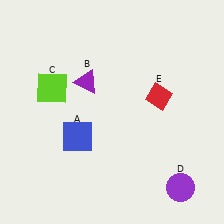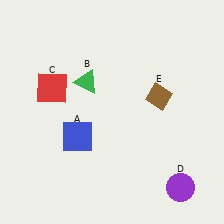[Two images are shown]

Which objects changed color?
B changed from purple to green. C changed from lime to red. E changed from red to brown.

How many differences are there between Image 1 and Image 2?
There are 3 differences between the two images.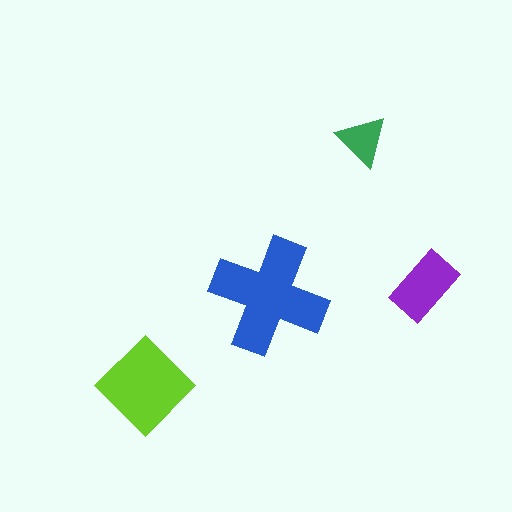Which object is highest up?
The green triangle is topmost.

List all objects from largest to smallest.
The blue cross, the lime diamond, the purple rectangle, the green triangle.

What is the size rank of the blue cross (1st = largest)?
1st.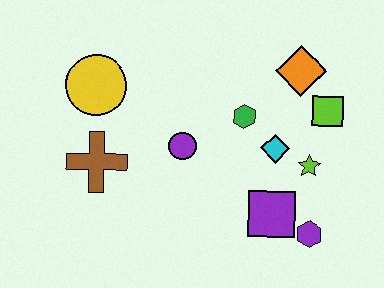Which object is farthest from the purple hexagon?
The yellow circle is farthest from the purple hexagon.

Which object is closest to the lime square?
The orange diamond is closest to the lime square.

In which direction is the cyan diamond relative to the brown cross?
The cyan diamond is to the right of the brown cross.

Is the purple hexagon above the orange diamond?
No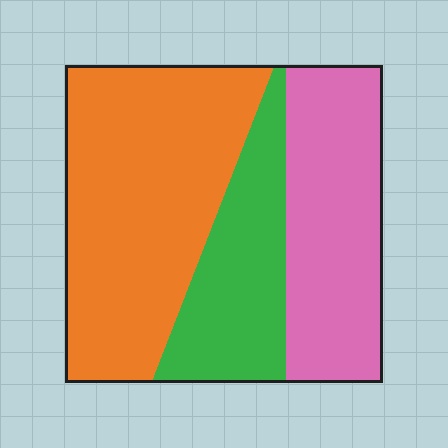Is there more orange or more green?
Orange.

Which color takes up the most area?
Orange, at roughly 45%.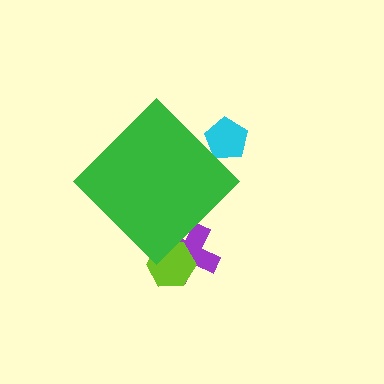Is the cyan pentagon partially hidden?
Yes, the cyan pentagon is partially hidden behind the green diamond.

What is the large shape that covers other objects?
A green diamond.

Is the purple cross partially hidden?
Yes, the purple cross is partially hidden behind the green diamond.